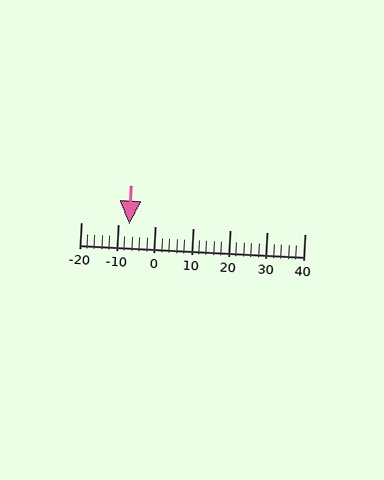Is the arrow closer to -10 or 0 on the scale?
The arrow is closer to -10.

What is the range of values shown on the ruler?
The ruler shows values from -20 to 40.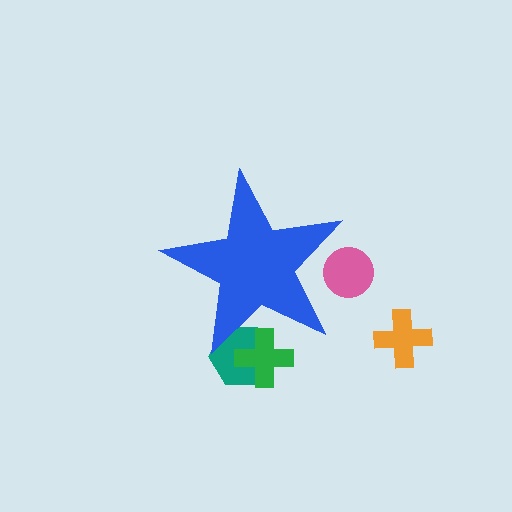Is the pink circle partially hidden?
Yes, the pink circle is partially hidden behind the blue star.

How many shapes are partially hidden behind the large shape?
3 shapes are partially hidden.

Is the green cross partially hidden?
Yes, the green cross is partially hidden behind the blue star.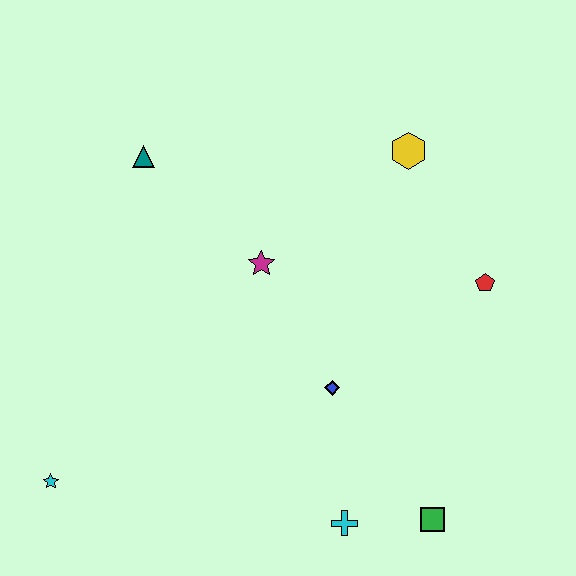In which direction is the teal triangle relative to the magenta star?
The teal triangle is to the left of the magenta star.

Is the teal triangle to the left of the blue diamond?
Yes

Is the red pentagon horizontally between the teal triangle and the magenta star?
No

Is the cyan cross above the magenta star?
No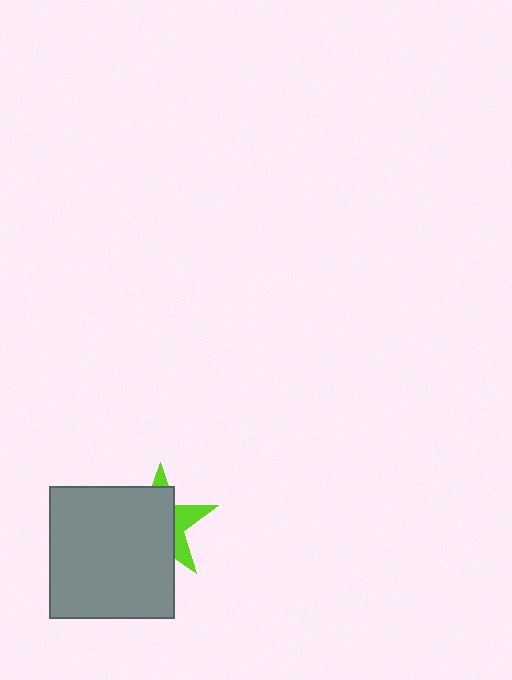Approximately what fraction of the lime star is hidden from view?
Roughly 70% of the lime star is hidden behind the gray rectangle.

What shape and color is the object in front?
The object in front is a gray rectangle.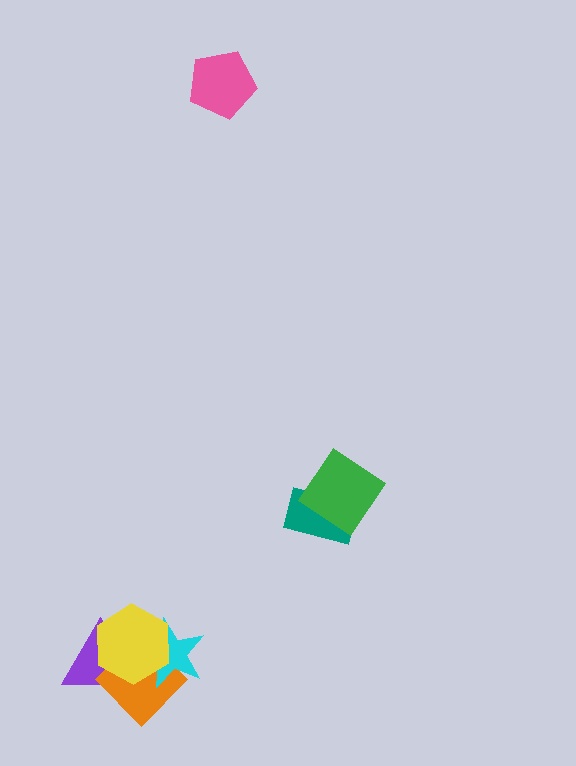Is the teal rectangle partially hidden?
Yes, it is partially covered by another shape.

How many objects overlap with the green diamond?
1 object overlaps with the green diamond.